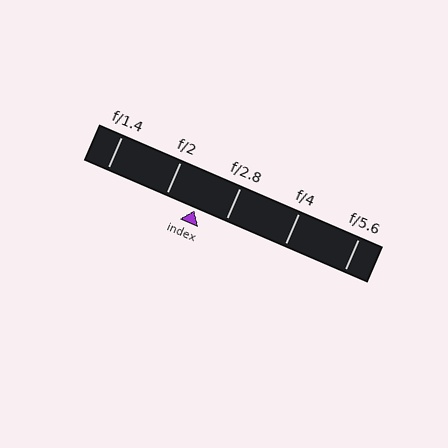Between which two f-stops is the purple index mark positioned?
The index mark is between f/2 and f/2.8.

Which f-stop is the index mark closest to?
The index mark is closest to f/2.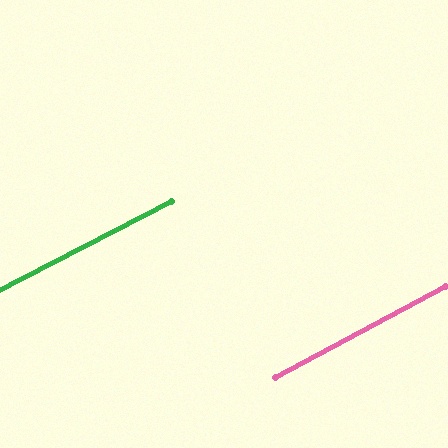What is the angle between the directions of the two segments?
Approximately 1 degree.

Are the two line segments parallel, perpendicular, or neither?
Parallel — their directions differ by only 1.1°.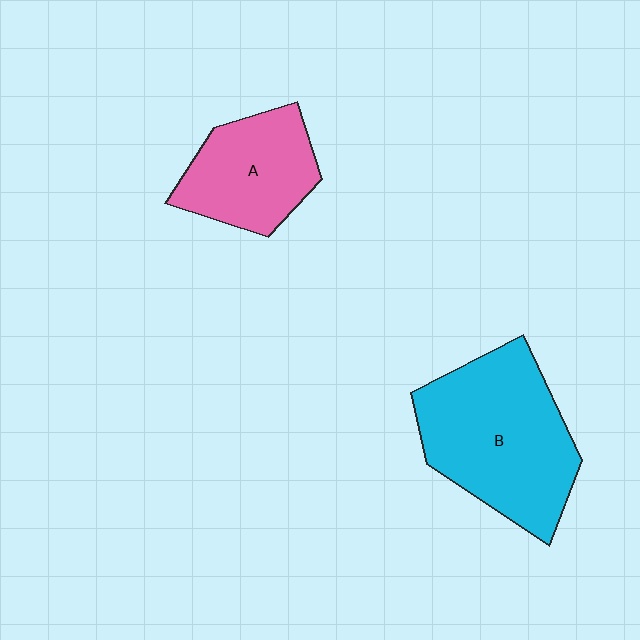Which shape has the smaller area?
Shape A (pink).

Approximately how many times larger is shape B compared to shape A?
Approximately 1.6 times.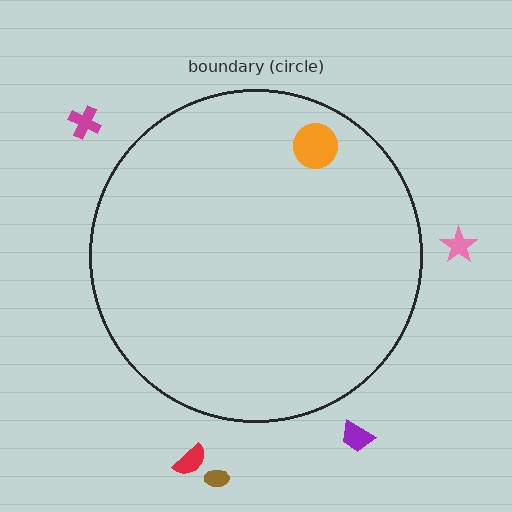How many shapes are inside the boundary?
1 inside, 5 outside.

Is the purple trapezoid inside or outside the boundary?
Outside.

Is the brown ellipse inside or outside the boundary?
Outside.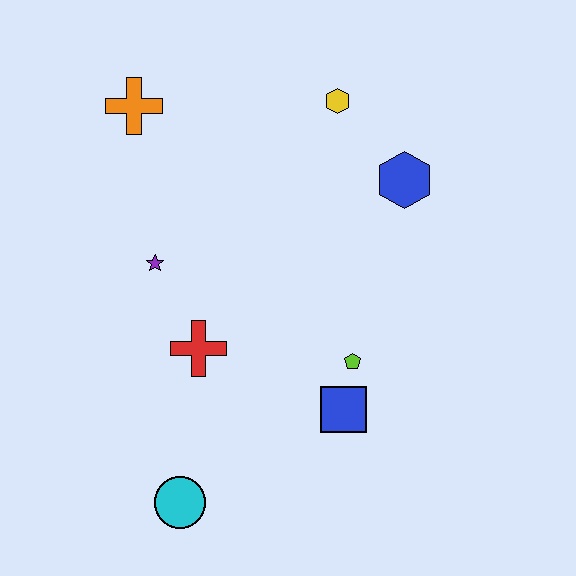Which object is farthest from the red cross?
The yellow hexagon is farthest from the red cross.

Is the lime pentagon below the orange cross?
Yes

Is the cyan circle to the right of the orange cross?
Yes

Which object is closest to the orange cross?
The purple star is closest to the orange cross.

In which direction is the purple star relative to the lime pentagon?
The purple star is to the left of the lime pentagon.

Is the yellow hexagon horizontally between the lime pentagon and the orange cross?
Yes